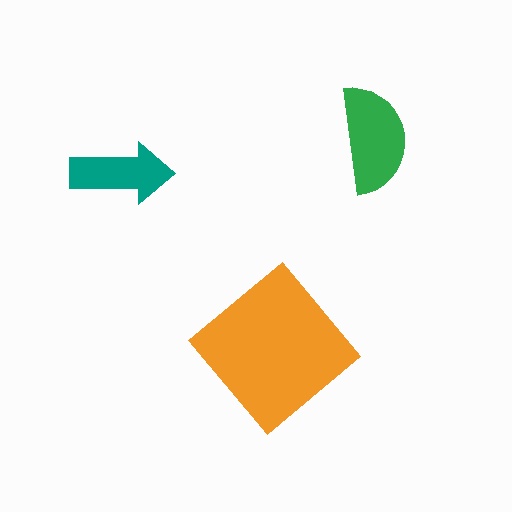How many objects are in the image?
There are 3 objects in the image.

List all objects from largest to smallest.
The orange diamond, the green semicircle, the teal arrow.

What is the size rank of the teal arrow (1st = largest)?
3rd.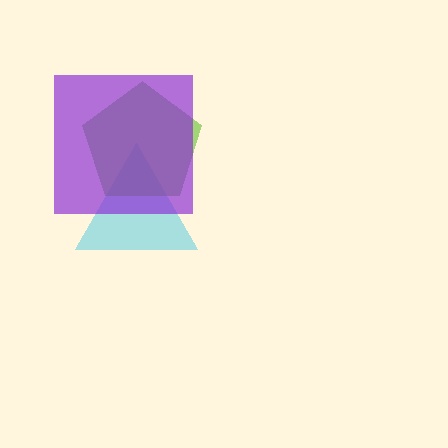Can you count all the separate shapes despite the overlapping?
Yes, there are 3 separate shapes.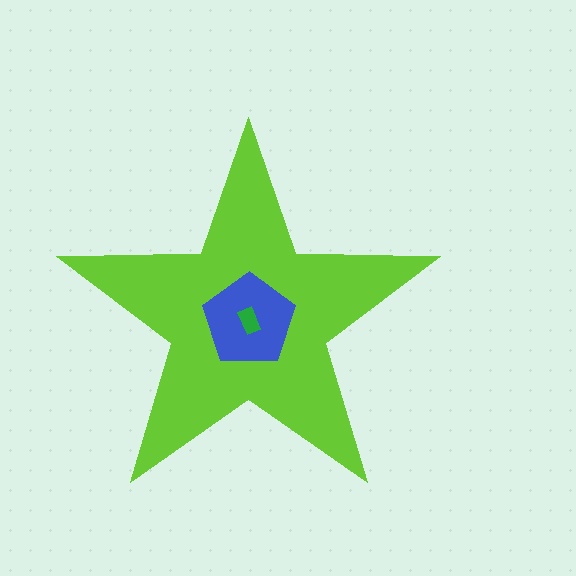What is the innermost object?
The green rectangle.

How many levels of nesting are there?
3.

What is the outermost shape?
The lime star.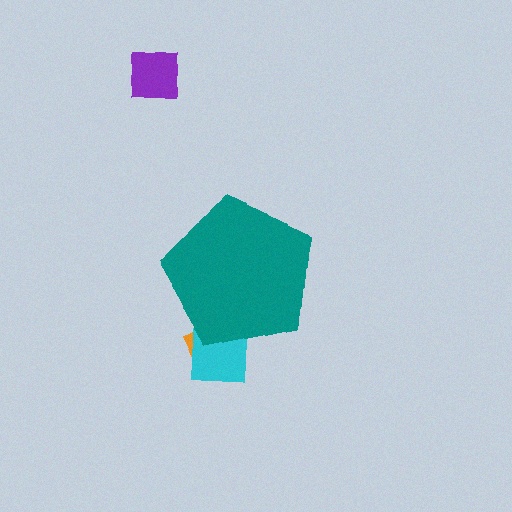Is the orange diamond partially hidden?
Yes, the orange diamond is partially hidden behind the teal pentagon.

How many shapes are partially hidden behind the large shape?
2 shapes are partially hidden.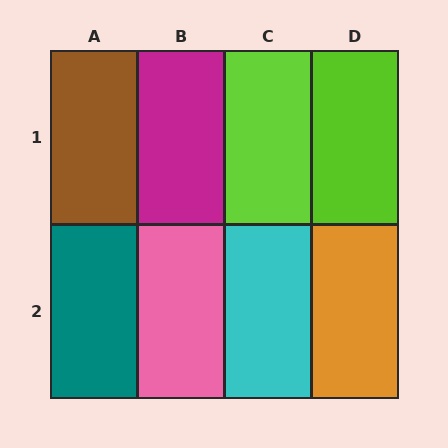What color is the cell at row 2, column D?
Orange.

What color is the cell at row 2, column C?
Cyan.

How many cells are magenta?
1 cell is magenta.